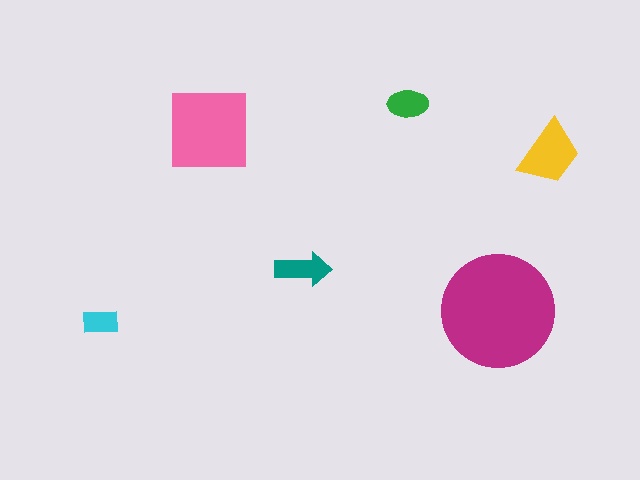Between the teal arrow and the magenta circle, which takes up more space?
The magenta circle.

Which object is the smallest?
The cyan rectangle.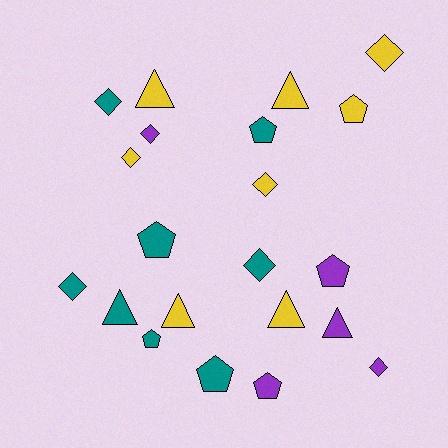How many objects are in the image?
There are 21 objects.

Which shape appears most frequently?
Diamond, with 8 objects.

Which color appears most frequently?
Yellow, with 8 objects.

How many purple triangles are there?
There is 1 purple triangle.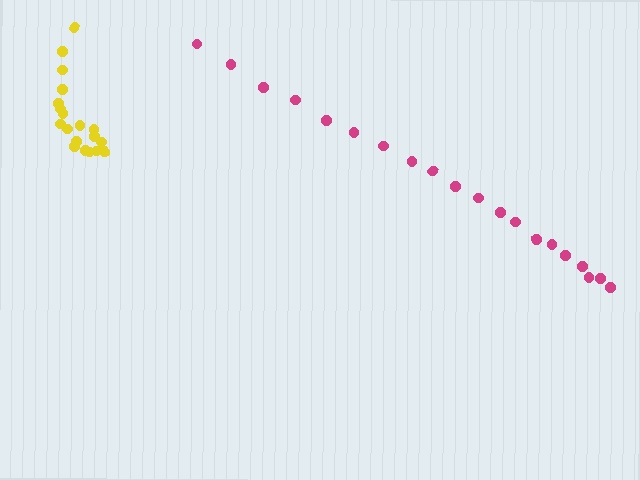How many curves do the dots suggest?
There are 2 distinct paths.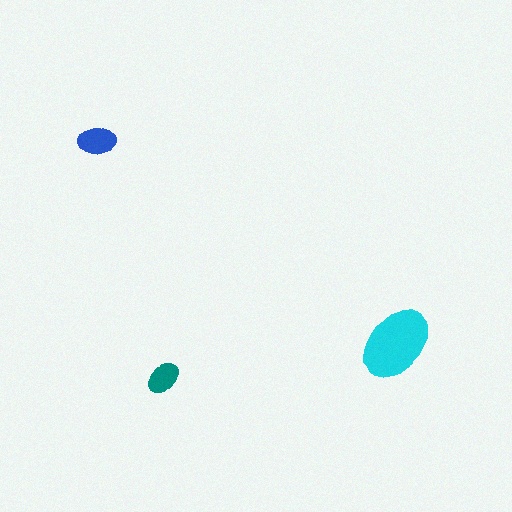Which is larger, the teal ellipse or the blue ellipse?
The blue one.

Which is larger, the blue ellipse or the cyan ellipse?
The cyan one.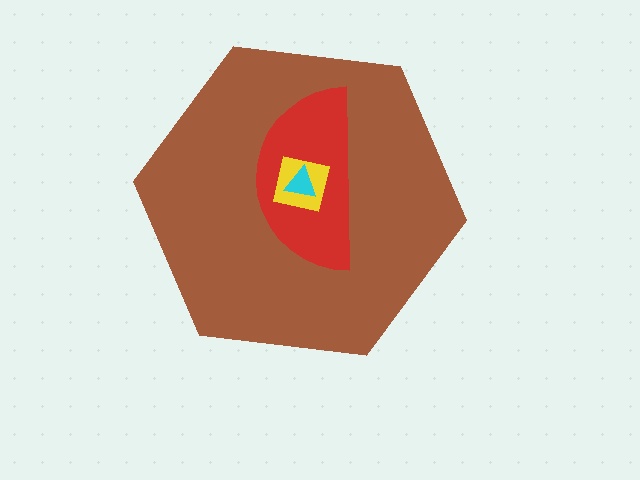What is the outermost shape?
The brown hexagon.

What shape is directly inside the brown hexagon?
The red semicircle.